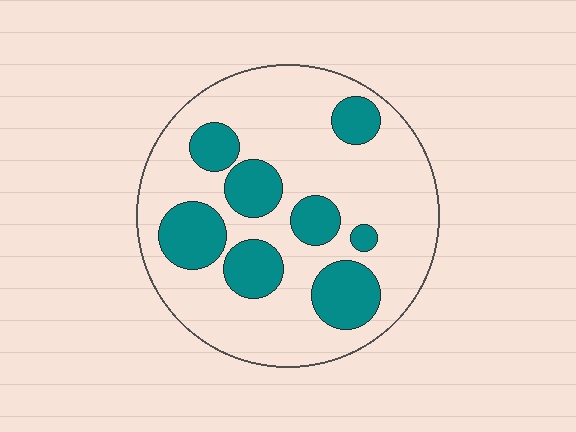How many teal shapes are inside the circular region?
8.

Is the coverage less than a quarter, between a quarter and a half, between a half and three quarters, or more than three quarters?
Between a quarter and a half.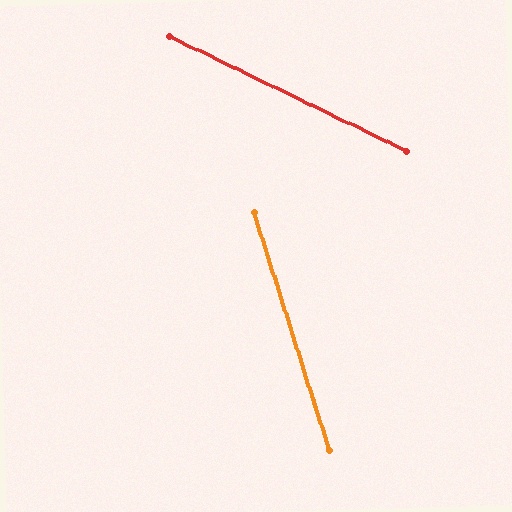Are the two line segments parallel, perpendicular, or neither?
Neither parallel nor perpendicular — they differ by about 47°.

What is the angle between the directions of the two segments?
Approximately 47 degrees.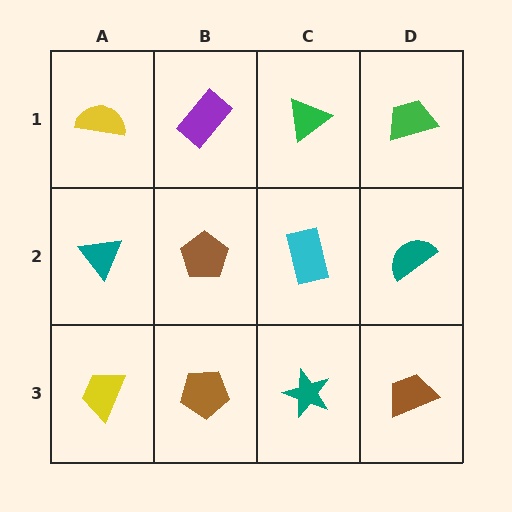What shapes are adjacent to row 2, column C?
A green triangle (row 1, column C), a teal star (row 3, column C), a brown pentagon (row 2, column B), a teal semicircle (row 2, column D).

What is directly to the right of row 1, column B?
A green triangle.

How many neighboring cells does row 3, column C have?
3.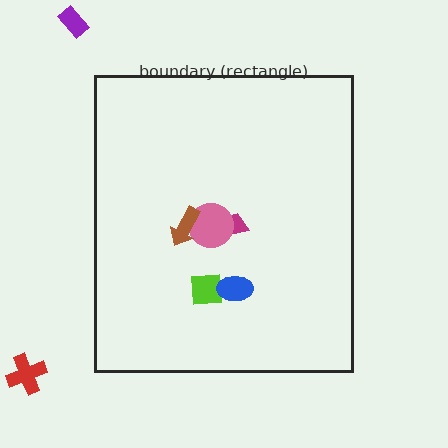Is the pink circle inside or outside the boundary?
Inside.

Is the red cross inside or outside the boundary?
Outside.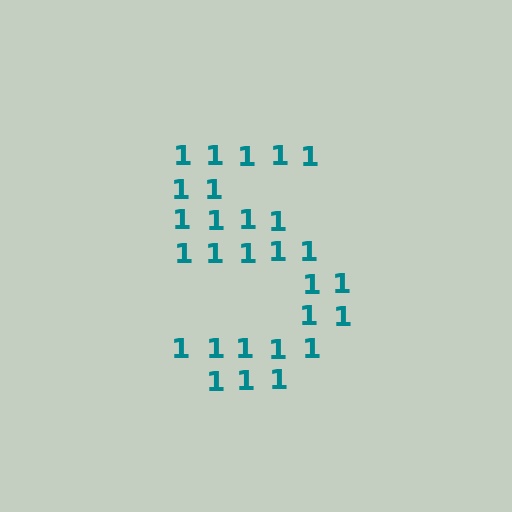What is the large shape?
The large shape is the digit 5.